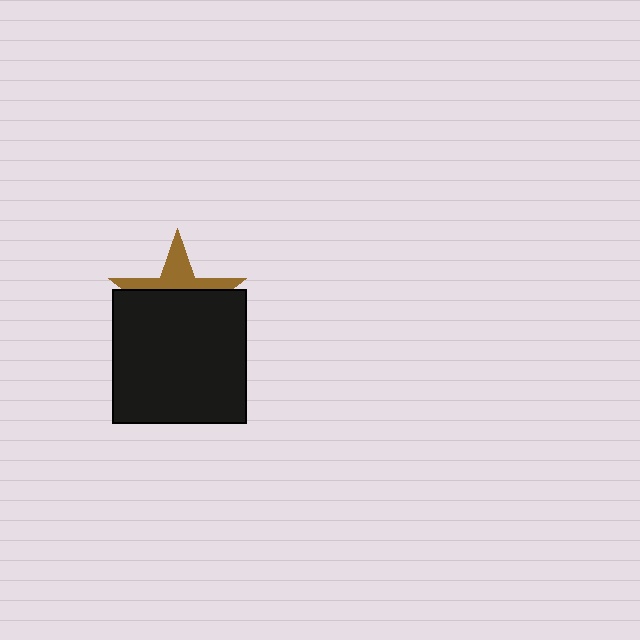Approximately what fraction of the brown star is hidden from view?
Roughly 63% of the brown star is hidden behind the black square.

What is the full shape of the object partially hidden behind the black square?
The partially hidden object is a brown star.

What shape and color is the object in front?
The object in front is a black square.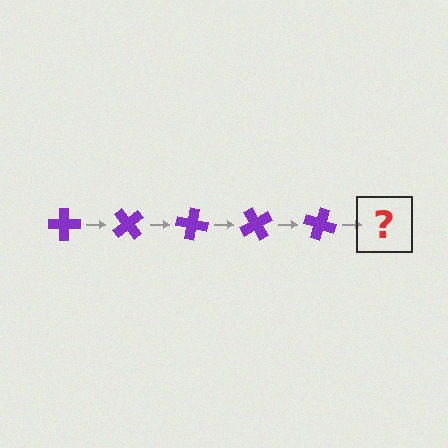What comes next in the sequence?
The next element should be a purple cross rotated 250 degrees.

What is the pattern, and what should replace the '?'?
The pattern is that the cross rotates 50 degrees each step. The '?' should be a purple cross rotated 250 degrees.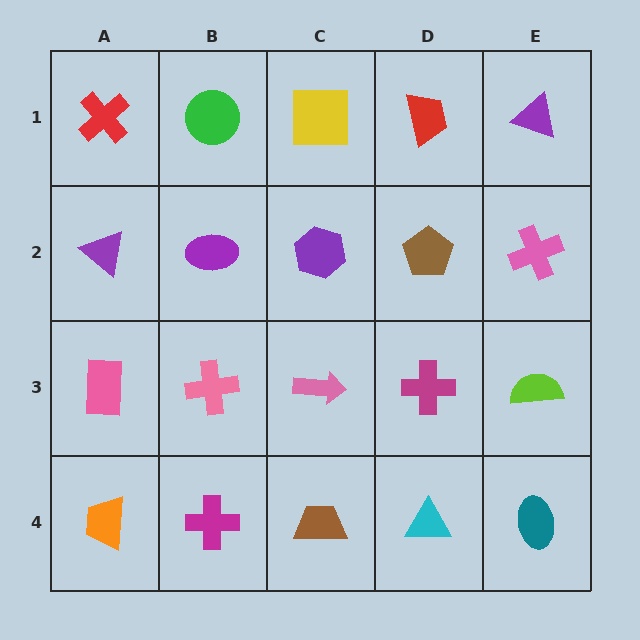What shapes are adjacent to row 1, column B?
A purple ellipse (row 2, column B), a red cross (row 1, column A), a yellow square (row 1, column C).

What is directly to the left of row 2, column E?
A brown pentagon.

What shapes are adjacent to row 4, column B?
A pink cross (row 3, column B), an orange trapezoid (row 4, column A), a brown trapezoid (row 4, column C).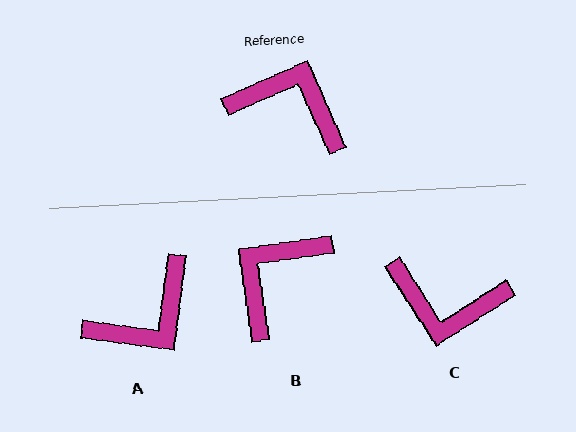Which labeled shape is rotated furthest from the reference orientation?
C, about 171 degrees away.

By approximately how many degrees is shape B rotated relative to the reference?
Approximately 74 degrees counter-clockwise.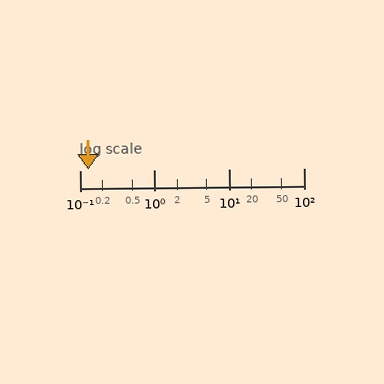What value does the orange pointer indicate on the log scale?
The pointer indicates approximately 0.13.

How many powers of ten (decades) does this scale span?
The scale spans 3 decades, from 0.1 to 100.